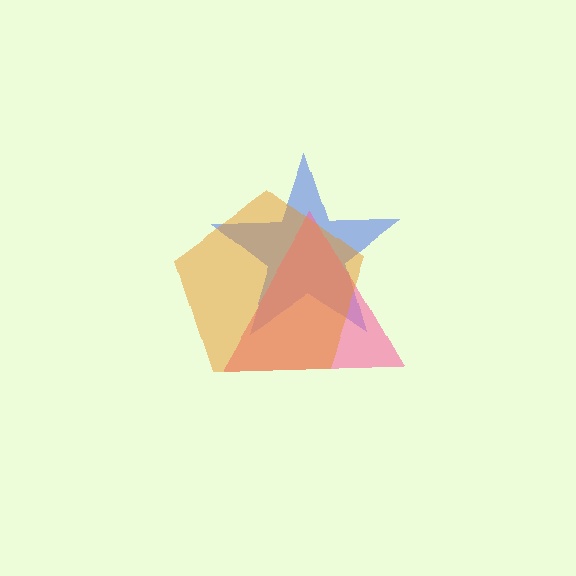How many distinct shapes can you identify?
There are 3 distinct shapes: a blue star, a pink triangle, an orange pentagon.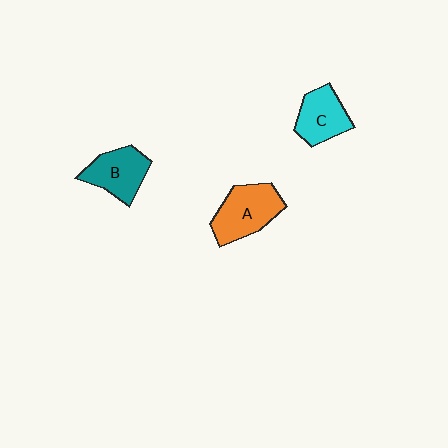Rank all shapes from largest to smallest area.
From largest to smallest: A (orange), B (teal), C (cyan).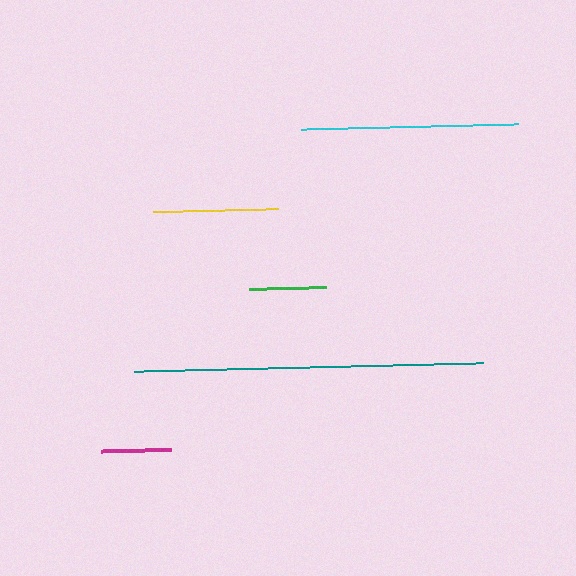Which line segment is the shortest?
The magenta line is the shortest at approximately 70 pixels.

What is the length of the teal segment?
The teal segment is approximately 349 pixels long.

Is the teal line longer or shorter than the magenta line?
The teal line is longer than the magenta line.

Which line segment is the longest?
The teal line is the longest at approximately 349 pixels.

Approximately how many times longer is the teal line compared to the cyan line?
The teal line is approximately 1.6 times the length of the cyan line.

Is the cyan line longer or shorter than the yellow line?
The cyan line is longer than the yellow line.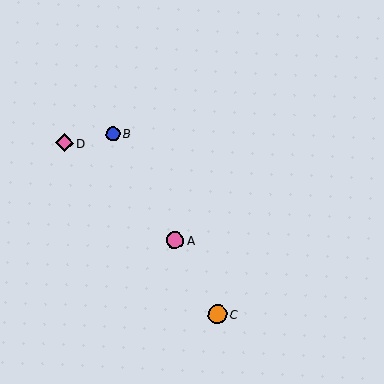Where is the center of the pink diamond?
The center of the pink diamond is at (64, 143).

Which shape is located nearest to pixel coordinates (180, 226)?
The pink circle (labeled A) at (175, 241) is nearest to that location.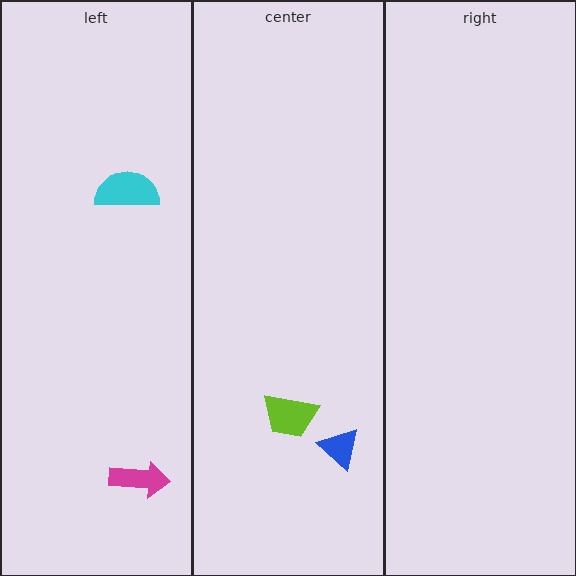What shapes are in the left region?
The magenta arrow, the cyan semicircle.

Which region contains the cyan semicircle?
The left region.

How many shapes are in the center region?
2.